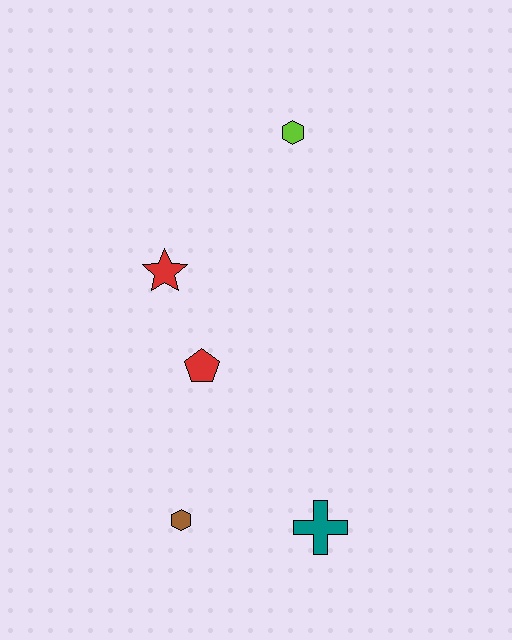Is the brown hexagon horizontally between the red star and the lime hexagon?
Yes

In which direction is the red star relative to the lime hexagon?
The red star is below the lime hexagon.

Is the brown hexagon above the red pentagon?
No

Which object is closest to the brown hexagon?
The teal cross is closest to the brown hexagon.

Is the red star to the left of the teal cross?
Yes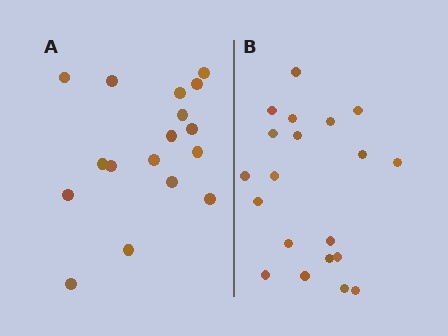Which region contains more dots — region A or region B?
Region B (the right region) has more dots.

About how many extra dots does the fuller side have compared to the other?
Region B has just a few more — roughly 2 or 3 more dots than region A.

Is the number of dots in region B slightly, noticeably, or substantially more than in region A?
Region B has only slightly more — the two regions are fairly close. The ratio is roughly 1.2 to 1.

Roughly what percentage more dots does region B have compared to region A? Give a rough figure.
About 20% more.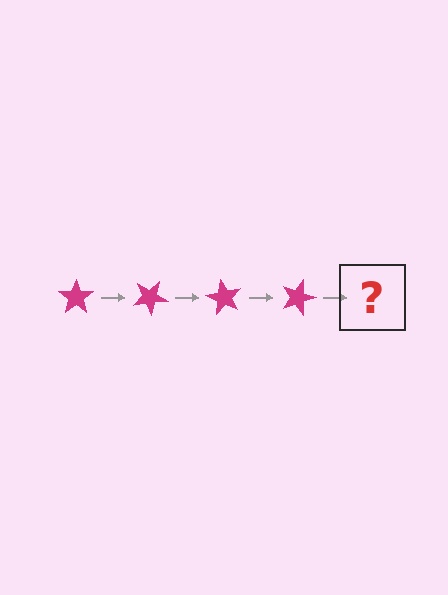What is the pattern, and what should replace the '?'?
The pattern is that the star rotates 30 degrees each step. The '?' should be a magenta star rotated 120 degrees.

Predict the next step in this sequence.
The next step is a magenta star rotated 120 degrees.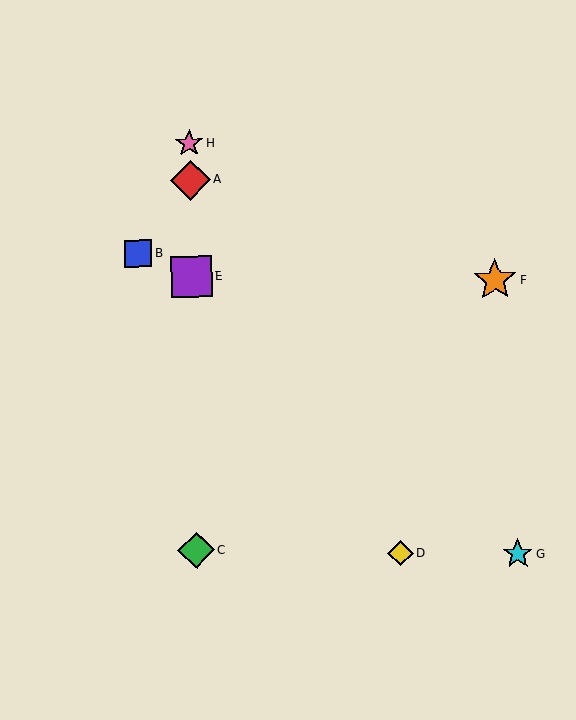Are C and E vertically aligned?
Yes, both are at x≈196.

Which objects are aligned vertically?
Objects A, C, E, H are aligned vertically.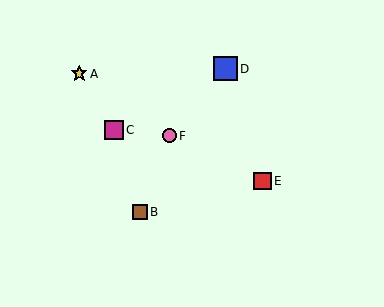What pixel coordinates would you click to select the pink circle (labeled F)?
Click at (170, 136) to select the pink circle F.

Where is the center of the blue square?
The center of the blue square is at (225, 69).